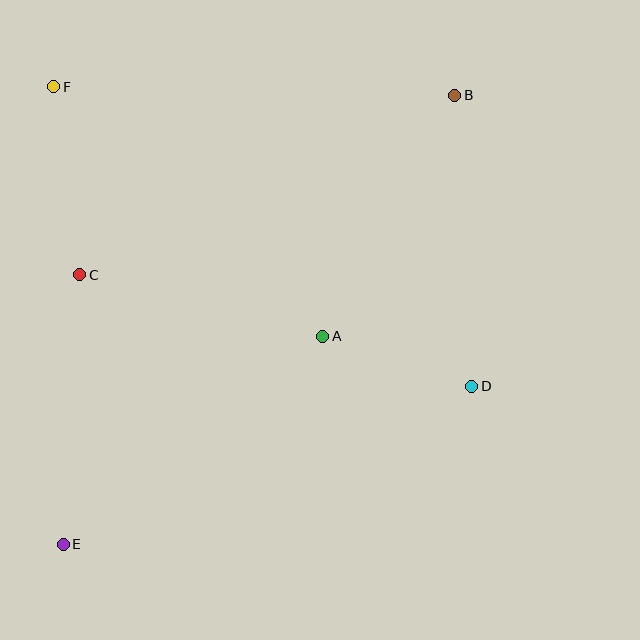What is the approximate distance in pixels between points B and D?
The distance between B and D is approximately 291 pixels.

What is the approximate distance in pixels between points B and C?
The distance between B and C is approximately 416 pixels.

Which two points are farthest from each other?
Points B and E are farthest from each other.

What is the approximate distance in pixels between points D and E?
The distance between D and E is approximately 438 pixels.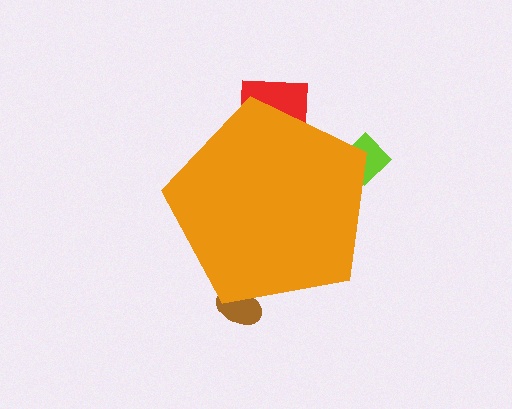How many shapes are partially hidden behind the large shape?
3 shapes are partially hidden.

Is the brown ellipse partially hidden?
Yes, the brown ellipse is partially hidden behind the orange pentagon.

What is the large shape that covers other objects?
An orange pentagon.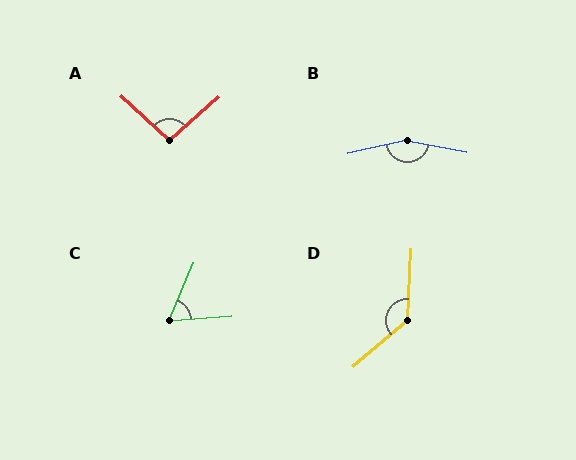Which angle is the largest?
B, at approximately 155 degrees.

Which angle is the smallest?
C, at approximately 63 degrees.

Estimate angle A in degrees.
Approximately 95 degrees.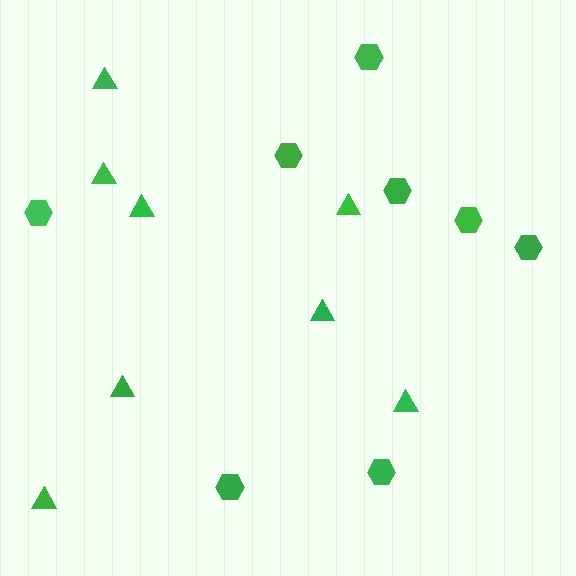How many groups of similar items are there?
There are 2 groups: one group of hexagons (8) and one group of triangles (8).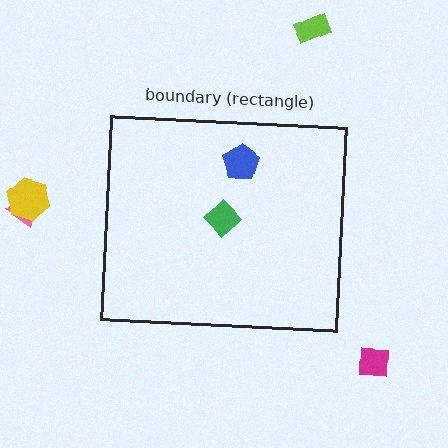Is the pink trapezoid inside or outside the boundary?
Outside.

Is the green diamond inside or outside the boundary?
Inside.